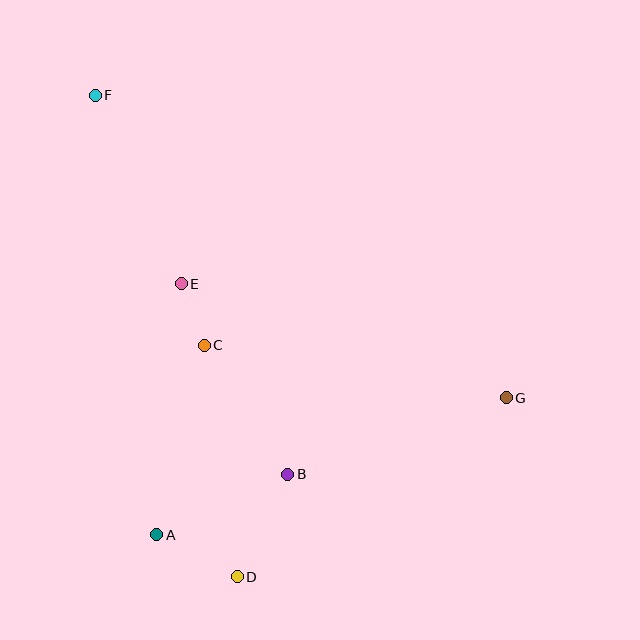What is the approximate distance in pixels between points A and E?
The distance between A and E is approximately 252 pixels.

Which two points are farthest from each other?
Points F and G are farthest from each other.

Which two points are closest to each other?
Points C and E are closest to each other.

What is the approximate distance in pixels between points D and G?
The distance between D and G is approximately 323 pixels.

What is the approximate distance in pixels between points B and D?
The distance between B and D is approximately 114 pixels.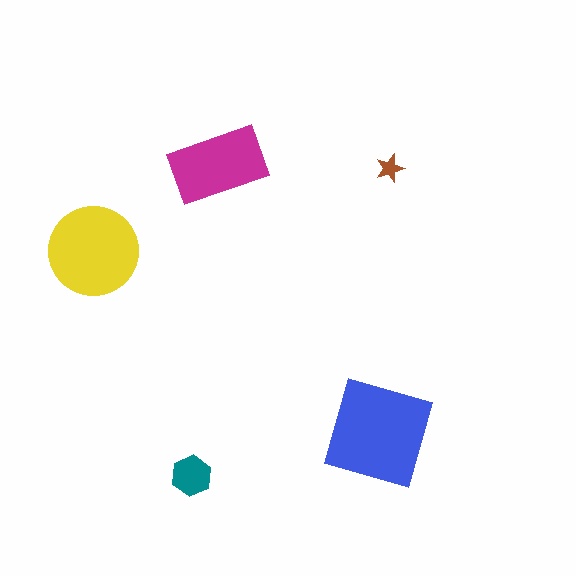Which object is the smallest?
The brown star.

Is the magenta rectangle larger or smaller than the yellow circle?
Smaller.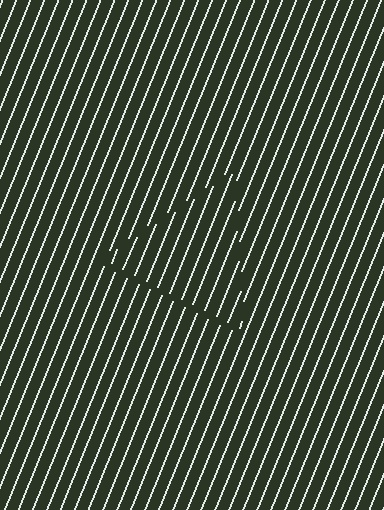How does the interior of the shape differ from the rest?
The interior of the shape contains the same grating, shifted by half a period — the contour is defined by the phase discontinuity where line-ends from the inner and outer gratings abut.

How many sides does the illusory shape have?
3 sides — the line-ends trace a triangle.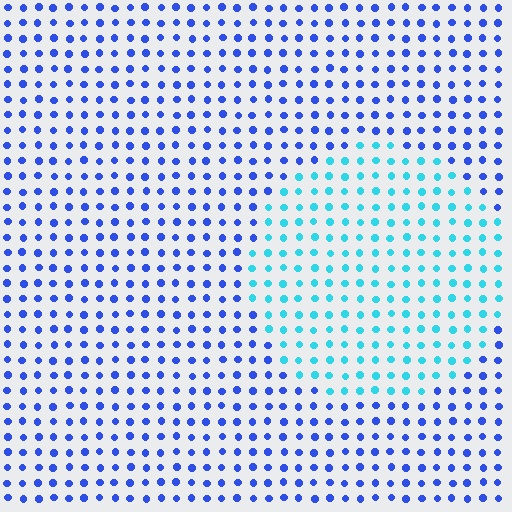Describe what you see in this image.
The image is filled with small blue elements in a uniform arrangement. A circle-shaped region is visible where the elements are tinted to a slightly different hue, forming a subtle color boundary.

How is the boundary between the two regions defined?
The boundary is defined purely by a slight shift in hue (about 45 degrees). Spacing, size, and orientation are identical on both sides.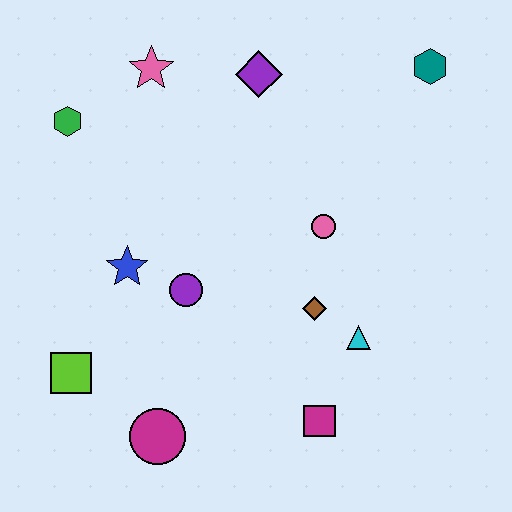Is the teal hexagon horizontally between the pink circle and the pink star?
No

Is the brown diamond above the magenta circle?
Yes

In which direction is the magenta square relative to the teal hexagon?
The magenta square is below the teal hexagon.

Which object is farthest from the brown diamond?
The green hexagon is farthest from the brown diamond.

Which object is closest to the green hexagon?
The pink star is closest to the green hexagon.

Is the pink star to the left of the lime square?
No